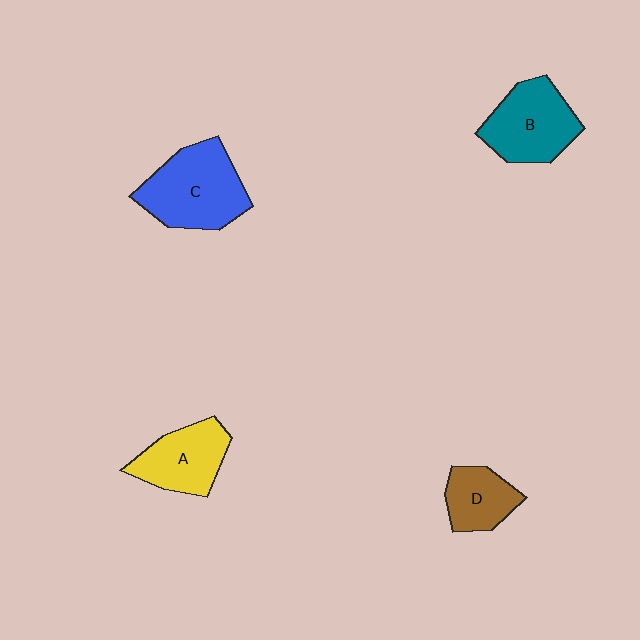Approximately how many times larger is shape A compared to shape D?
Approximately 1.3 times.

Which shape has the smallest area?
Shape D (brown).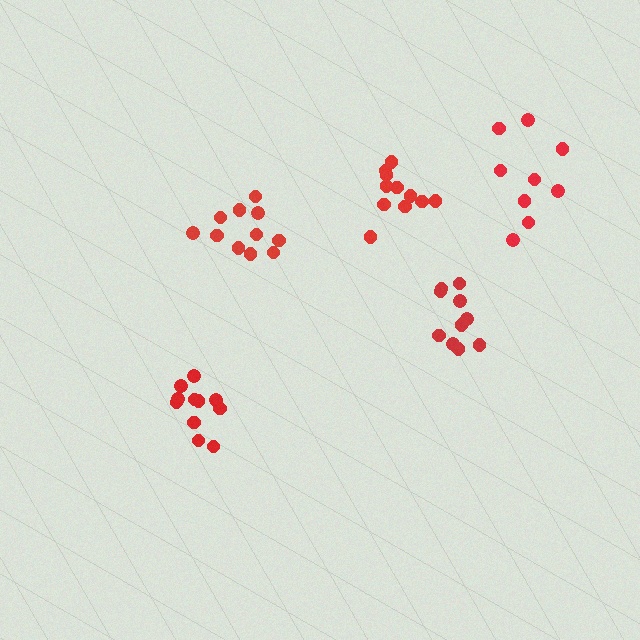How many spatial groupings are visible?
There are 5 spatial groupings.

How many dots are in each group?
Group 1: 11 dots, Group 2: 11 dots, Group 3: 10 dots, Group 4: 11 dots, Group 5: 9 dots (52 total).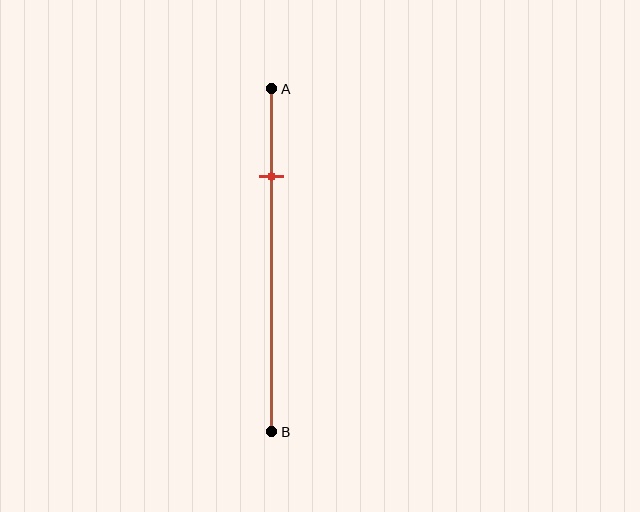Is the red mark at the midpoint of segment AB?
No, the mark is at about 25% from A, not at the 50% midpoint.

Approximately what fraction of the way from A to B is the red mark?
The red mark is approximately 25% of the way from A to B.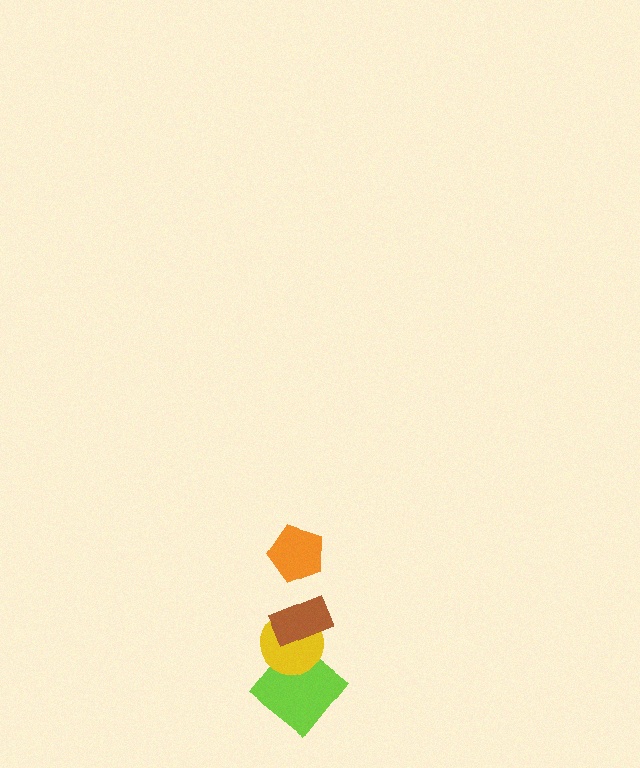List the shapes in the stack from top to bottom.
From top to bottom: the orange pentagon, the brown rectangle, the yellow circle, the lime diamond.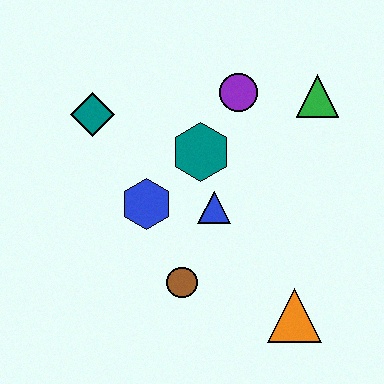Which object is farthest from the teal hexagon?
The orange triangle is farthest from the teal hexagon.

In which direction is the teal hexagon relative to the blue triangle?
The teal hexagon is above the blue triangle.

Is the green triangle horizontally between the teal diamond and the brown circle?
No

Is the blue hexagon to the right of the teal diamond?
Yes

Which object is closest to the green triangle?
The purple circle is closest to the green triangle.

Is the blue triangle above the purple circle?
No